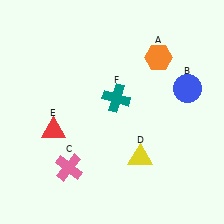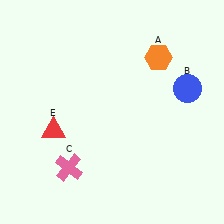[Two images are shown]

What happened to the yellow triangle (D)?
The yellow triangle (D) was removed in Image 2. It was in the bottom-right area of Image 1.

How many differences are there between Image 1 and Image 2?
There are 2 differences between the two images.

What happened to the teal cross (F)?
The teal cross (F) was removed in Image 2. It was in the top-right area of Image 1.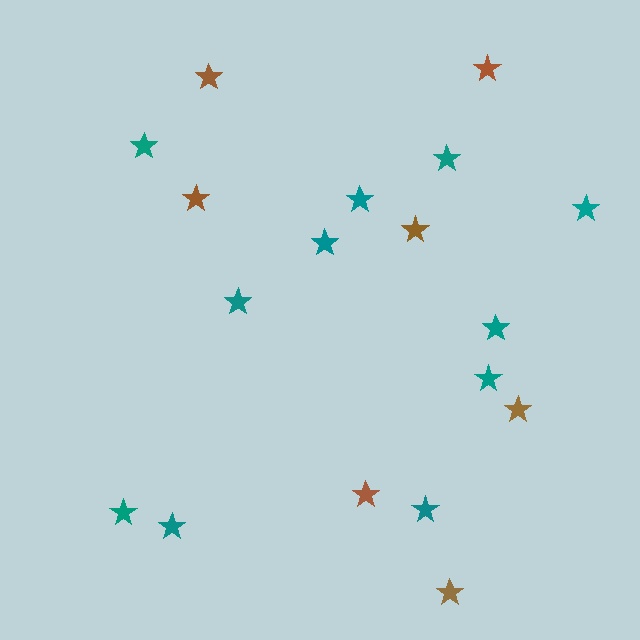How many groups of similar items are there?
There are 2 groups: one group of brown stars (7) and one group of teal stars (11).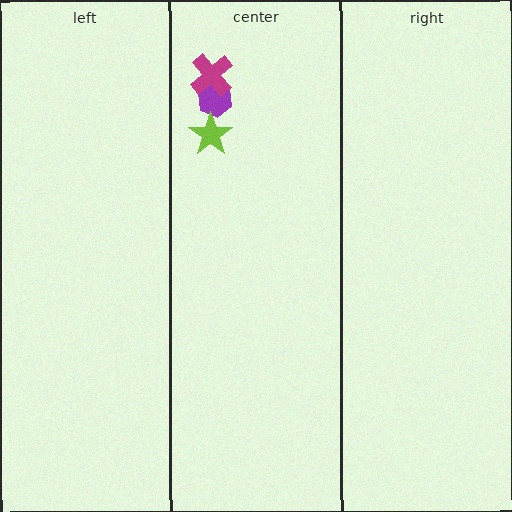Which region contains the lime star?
The center region.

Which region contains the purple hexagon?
The center region.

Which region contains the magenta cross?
The center region.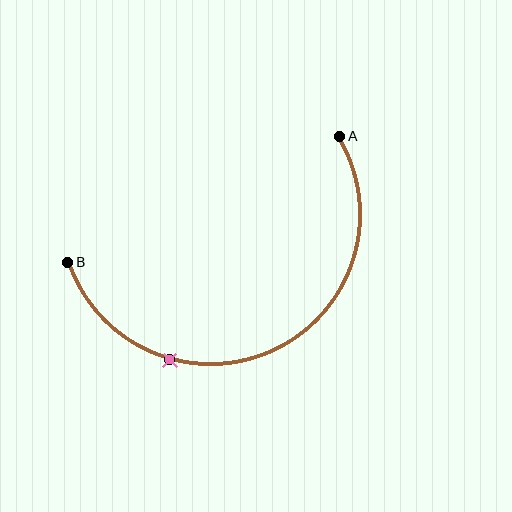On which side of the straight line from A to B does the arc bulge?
The arc bulges below the straight line connecting A and B.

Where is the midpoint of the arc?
The arc midpoint is the point on the curve farthest from the straight line joining A and B. It sits below that line.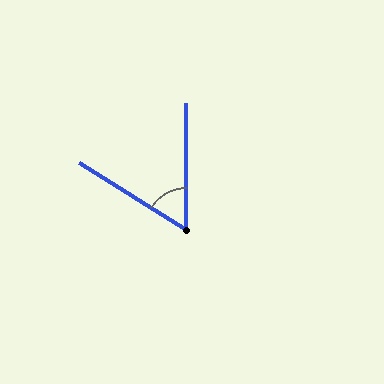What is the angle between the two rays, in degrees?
Approximately 58 degrees.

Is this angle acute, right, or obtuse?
It is acute.